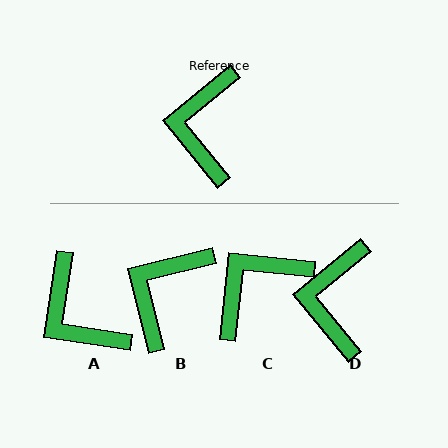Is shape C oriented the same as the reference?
No, it is off by about 45 degrees.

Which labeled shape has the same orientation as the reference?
D.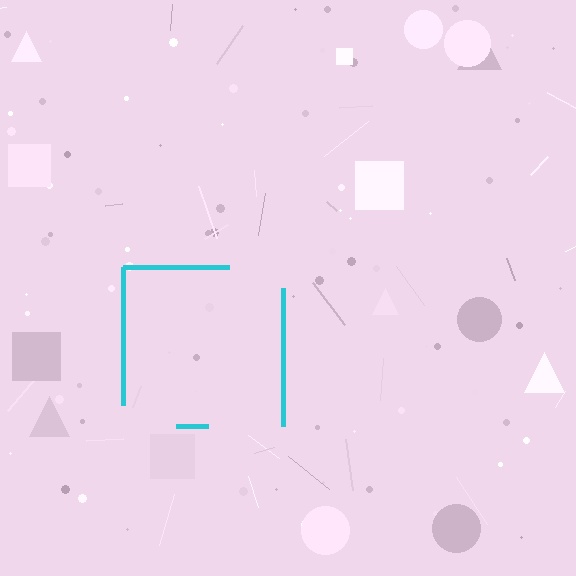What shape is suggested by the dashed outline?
The dashed outline suggests a square.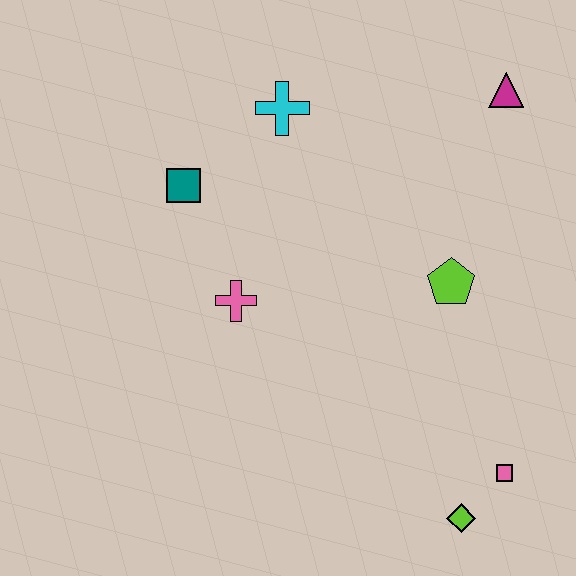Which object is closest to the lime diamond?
The pink square is closest to the lime diamond.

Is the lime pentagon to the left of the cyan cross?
No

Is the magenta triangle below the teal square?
No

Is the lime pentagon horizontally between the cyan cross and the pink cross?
No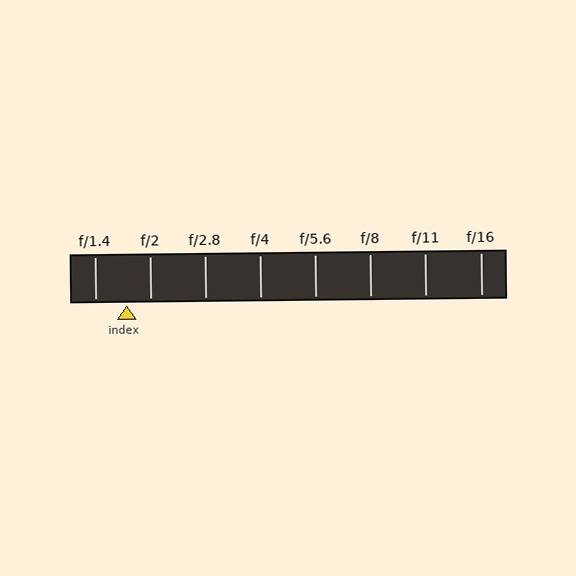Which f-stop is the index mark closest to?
The index mark is closest to f/2.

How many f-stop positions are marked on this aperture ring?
There are 8 f-stop positions marked.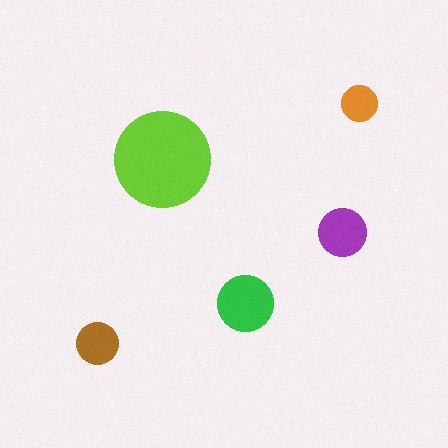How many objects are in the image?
There are 5 objects in the image.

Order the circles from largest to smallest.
the lime one, the green one, the purple one, the brown one, the orange one.